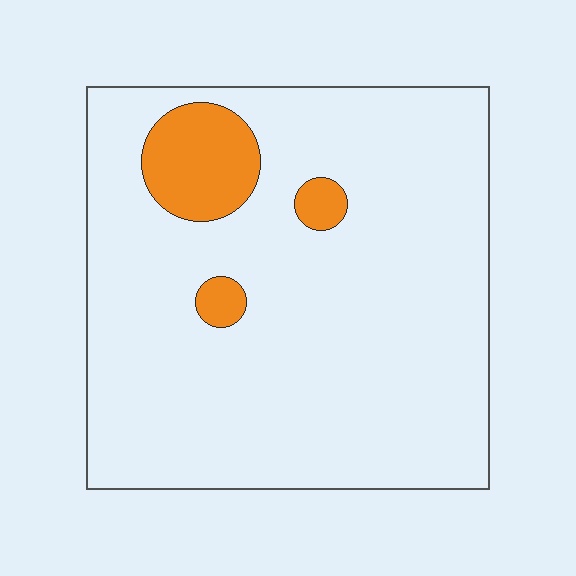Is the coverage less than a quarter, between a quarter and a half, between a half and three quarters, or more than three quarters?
Less than a quarter.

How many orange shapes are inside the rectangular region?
3.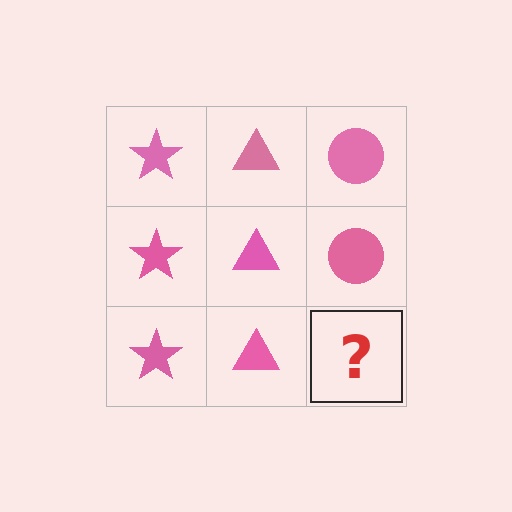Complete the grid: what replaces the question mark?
The question mark should be replaced with a pink circle.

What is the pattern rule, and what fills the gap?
The rule is that each column has a consistent shape. The gap should be filled with a pink circle.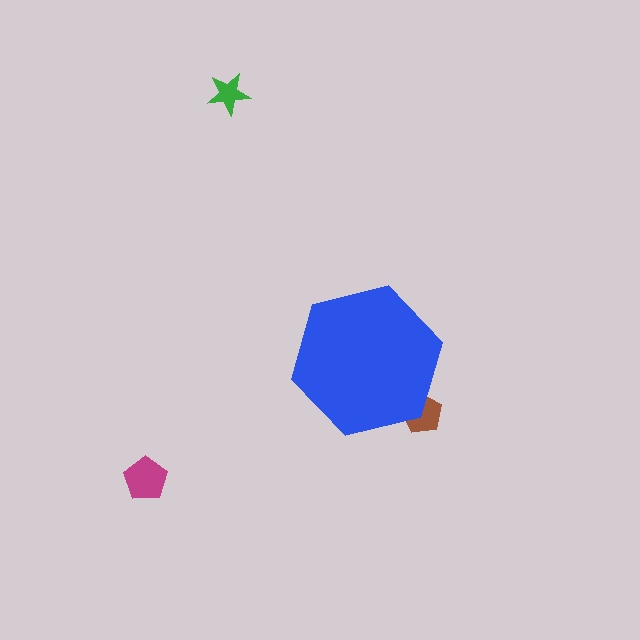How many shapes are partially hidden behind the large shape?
1 shape is partially hidden.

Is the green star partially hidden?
No, the green star is fully visible.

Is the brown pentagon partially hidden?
Yes, the brown pentagon is partially hidden behind the blue hexagon.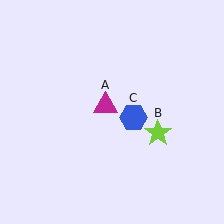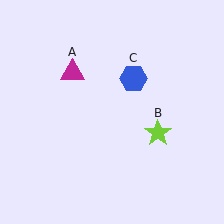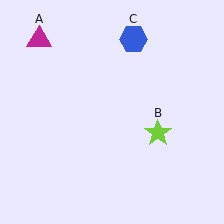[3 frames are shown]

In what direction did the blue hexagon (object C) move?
The blue hexagon (object C) moved up.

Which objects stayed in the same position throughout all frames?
Lime star (object B) remained stationary.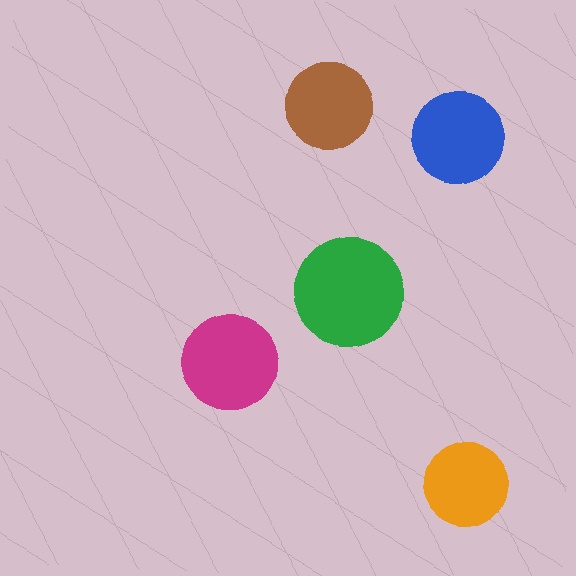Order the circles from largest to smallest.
the green one, the magenta one, the blue one, the brown one, the orange one.